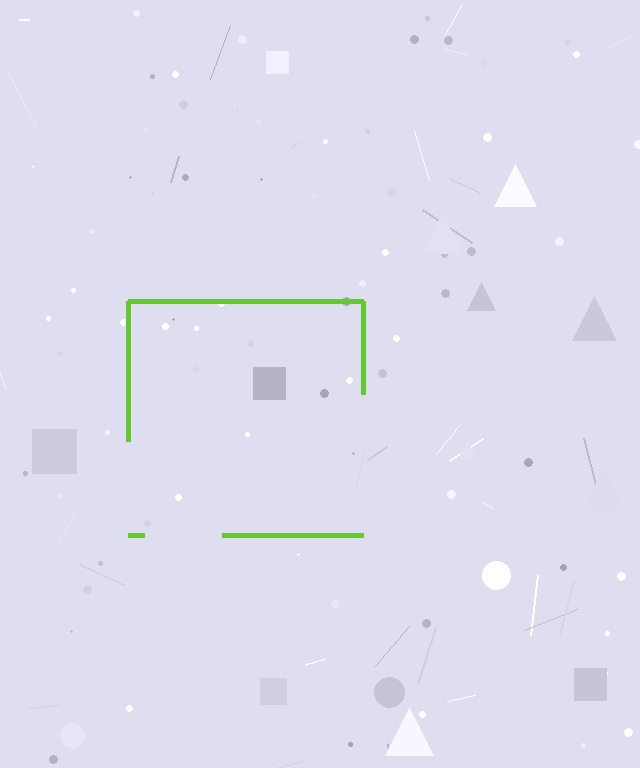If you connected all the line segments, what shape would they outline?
They would outline a square.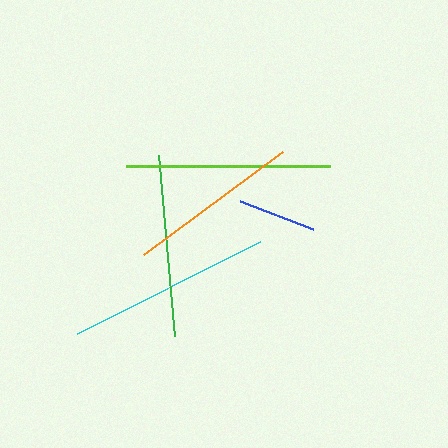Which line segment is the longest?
The cyan line is the longest at approximately 205 pixels.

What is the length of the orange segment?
The orange segment is approximately 173 pixels long.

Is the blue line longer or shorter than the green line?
The green line is longer than the blue line.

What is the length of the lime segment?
The lime segment is approximately 204 pixels long.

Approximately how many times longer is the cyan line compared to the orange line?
The cyan line is approximately 1.2 times the length of the orange line.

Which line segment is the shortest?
The blue line is the shortest at approximately 78 pixels.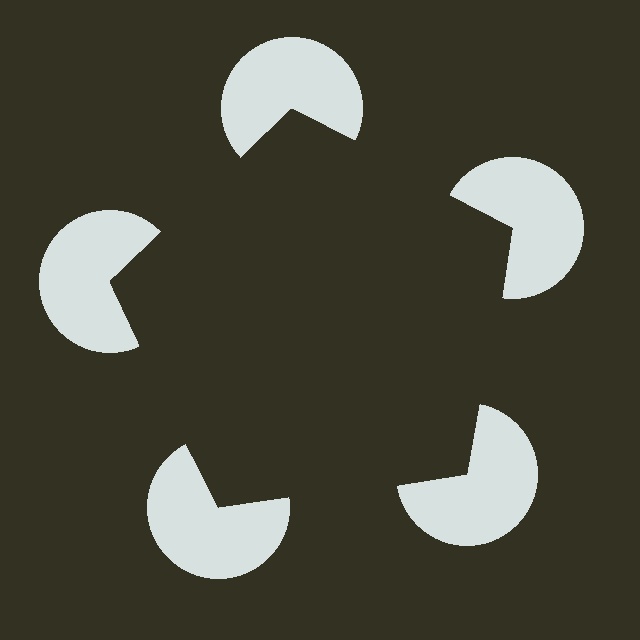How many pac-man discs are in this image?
There are 5 — one at each vertex of the illusory pentagon.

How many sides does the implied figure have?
5 sides.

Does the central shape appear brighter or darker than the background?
It typically appears slightly darker than the background, even though no actual brightness change is drawn.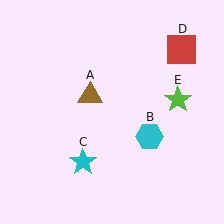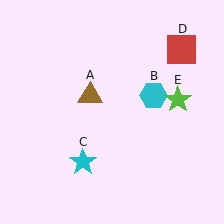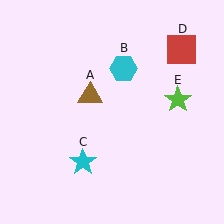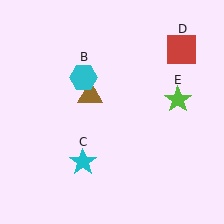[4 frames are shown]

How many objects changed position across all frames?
1 object changed position: cyan hexagon (object B).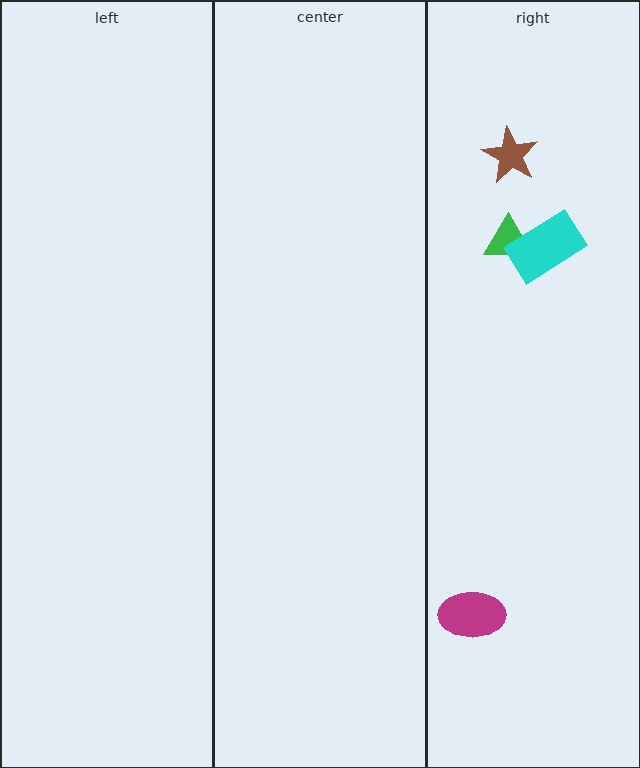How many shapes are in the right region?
4.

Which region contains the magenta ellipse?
The right region.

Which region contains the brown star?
The right region.